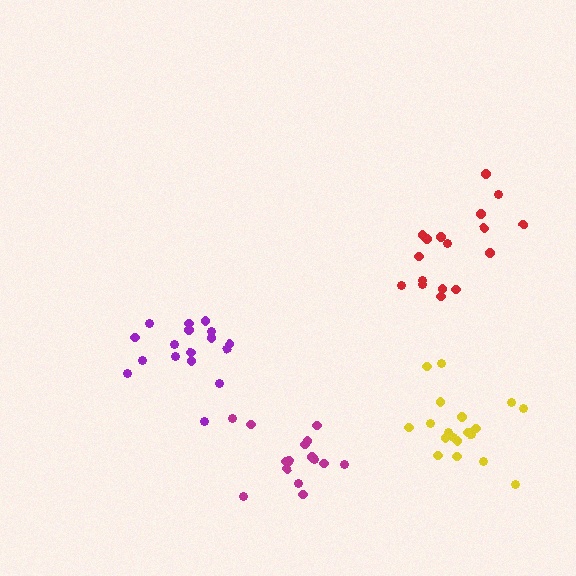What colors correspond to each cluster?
The clusters are colored: yellow, magenta, purple, red.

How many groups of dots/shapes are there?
There are 4 groups.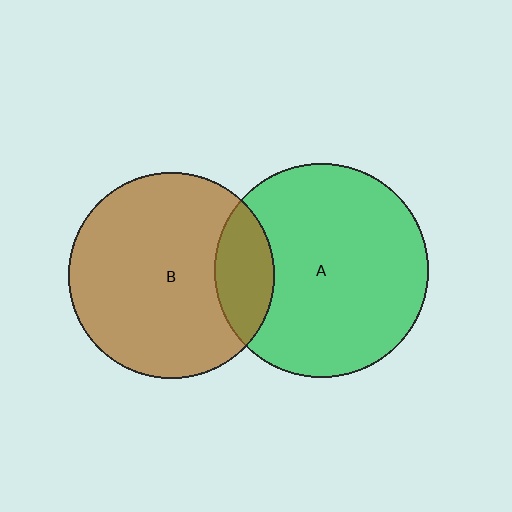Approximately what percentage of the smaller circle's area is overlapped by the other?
Approximately 20%.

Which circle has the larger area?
Circle A (green).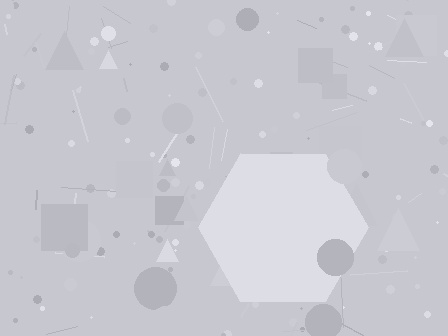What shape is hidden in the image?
A hexagon is hidden in the image.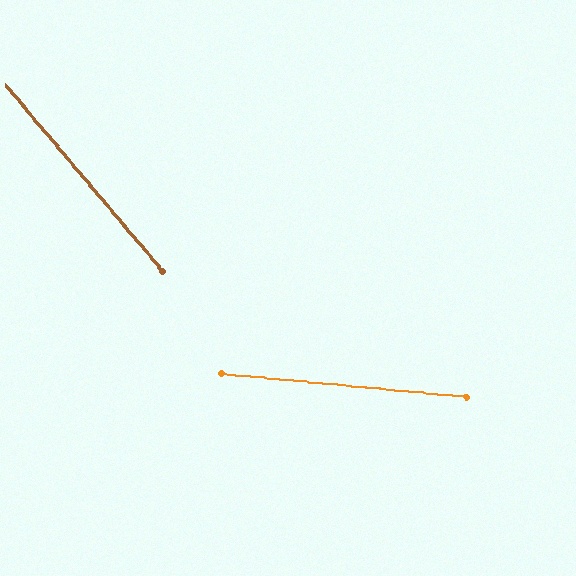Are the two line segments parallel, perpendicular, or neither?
Neither parallel nor perpendicular — they differ by about 44°.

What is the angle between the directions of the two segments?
Approximately 44 degrees.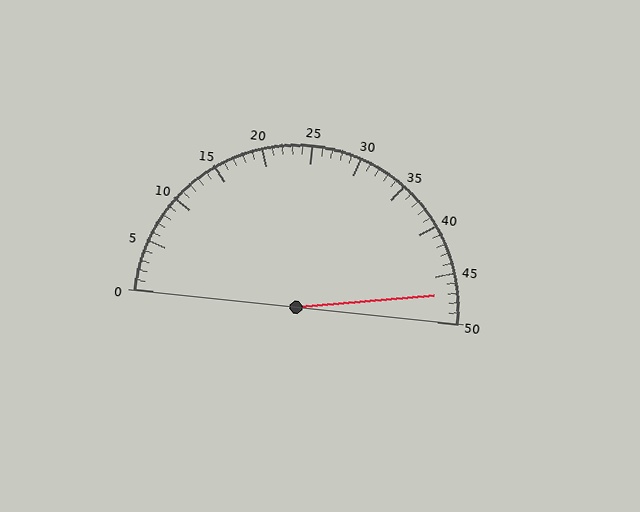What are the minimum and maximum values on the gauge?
The gauge ranges from 0 to 50.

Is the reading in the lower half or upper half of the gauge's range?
The reading is in the upper half of the range (0 to 50).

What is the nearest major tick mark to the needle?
The nearest major tick mark is 45.